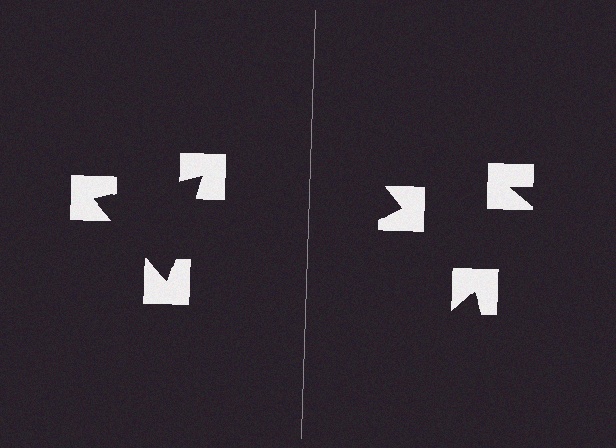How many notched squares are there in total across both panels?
6 — 3 on each side.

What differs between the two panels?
The notched squares are positioned identically on both sides; only the wedge orientations differ. On the left they align to a triangle; on the right they are misaligned.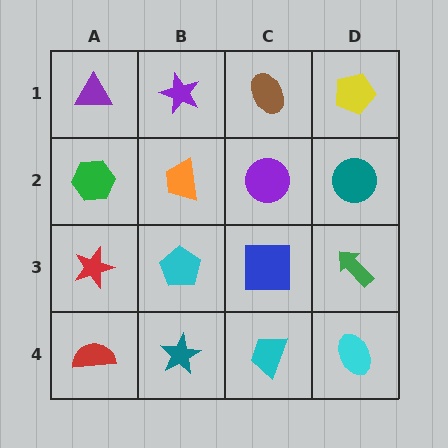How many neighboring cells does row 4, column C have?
3.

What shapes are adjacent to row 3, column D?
A teal circle (row 2, column D), a cyan ellipse (row 4, column D), a blue square (row 3, column C).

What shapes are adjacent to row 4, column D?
A green arrow (row 3, column D), a cyan trapezoid (row 4, column C).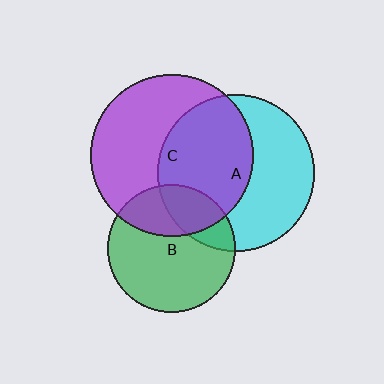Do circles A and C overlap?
Yes.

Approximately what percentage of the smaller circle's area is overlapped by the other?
Approximately 50%.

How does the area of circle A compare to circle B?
Approximately 1.5 times.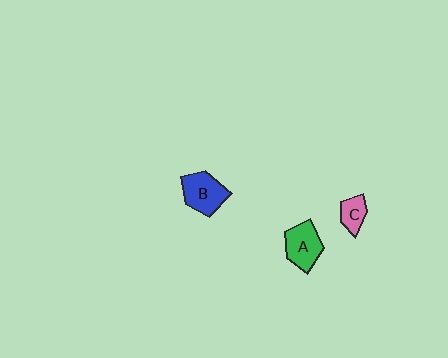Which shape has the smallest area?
Shape C (pink).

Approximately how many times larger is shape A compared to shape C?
Approximately 1.8 times.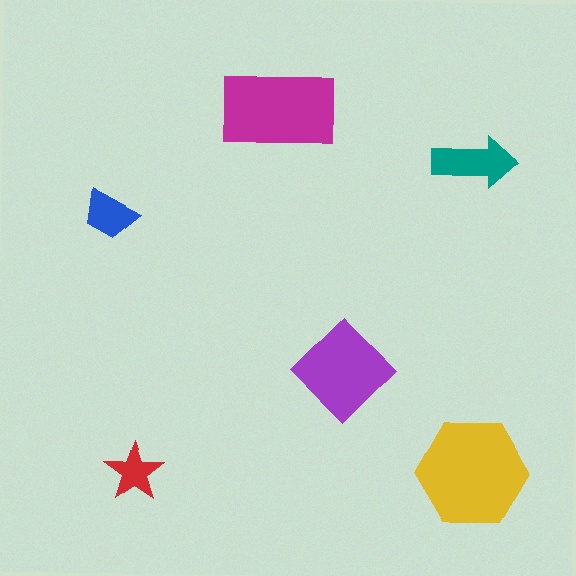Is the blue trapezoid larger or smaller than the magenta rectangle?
Smaller.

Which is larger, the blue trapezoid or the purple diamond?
The purple diamond.